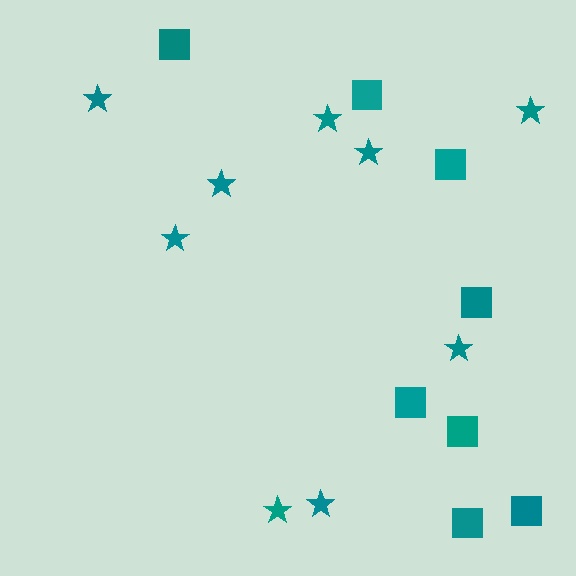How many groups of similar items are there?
There are 2 groups: one group of stars (9) and one group of squares (8).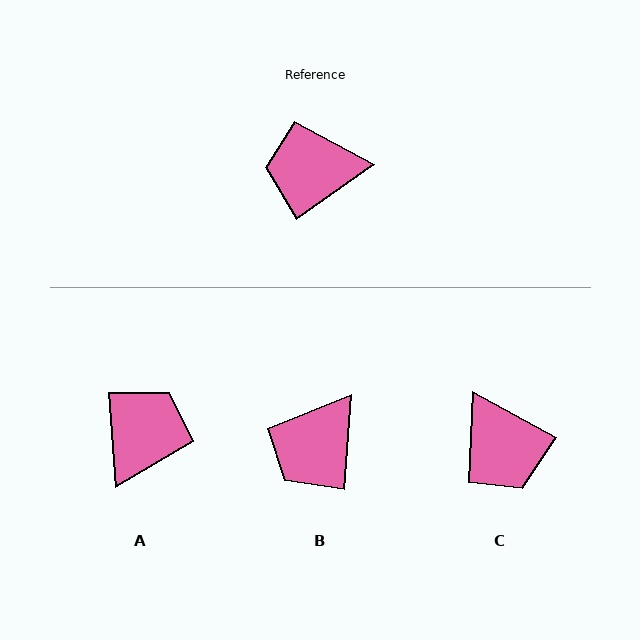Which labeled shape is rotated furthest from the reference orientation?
A, about 121 degrees away.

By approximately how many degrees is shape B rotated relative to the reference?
Approximately 51 degrees counter-clockwise.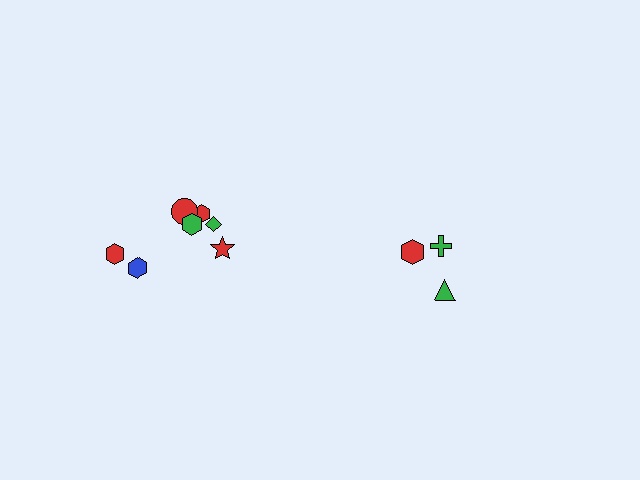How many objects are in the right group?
There are 4 objects.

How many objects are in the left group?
There are 7 objects.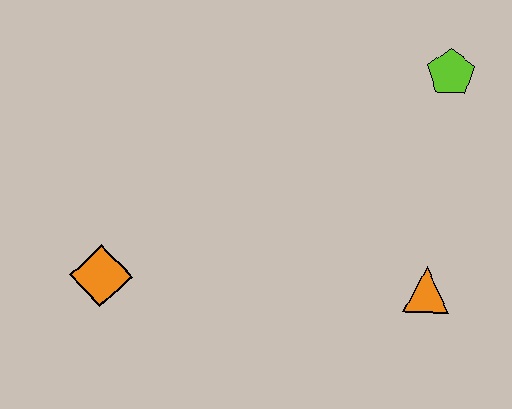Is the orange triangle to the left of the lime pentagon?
Yes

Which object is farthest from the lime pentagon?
The orange diamond is farthest from the lime pentagon.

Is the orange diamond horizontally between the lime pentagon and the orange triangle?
No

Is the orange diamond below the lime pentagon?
Yes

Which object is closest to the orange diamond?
The orange triangle is closest to the orange diamond.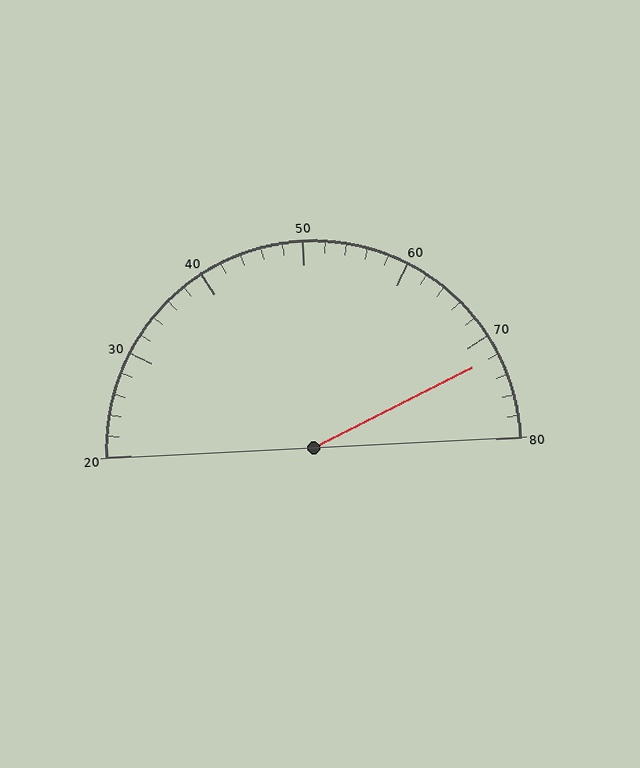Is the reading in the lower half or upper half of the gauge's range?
The reading is in the upper half of the range (20 to 80).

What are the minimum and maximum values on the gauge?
The gauge ranges from 20 to 80.